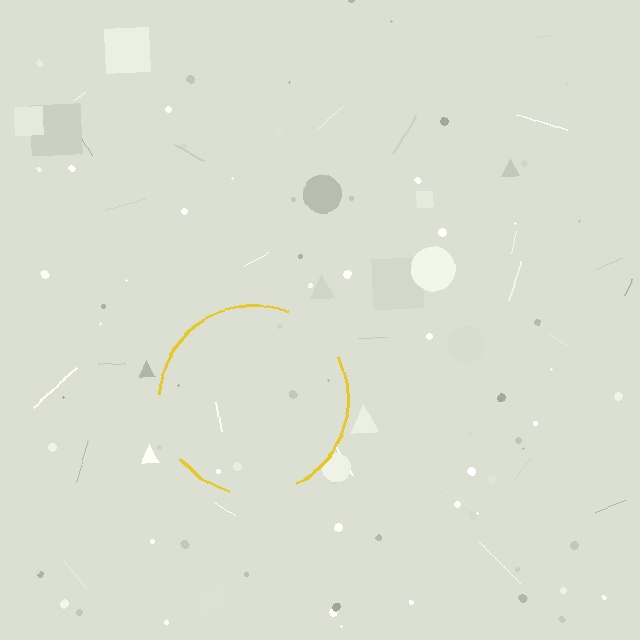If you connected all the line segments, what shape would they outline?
They would outline a circle.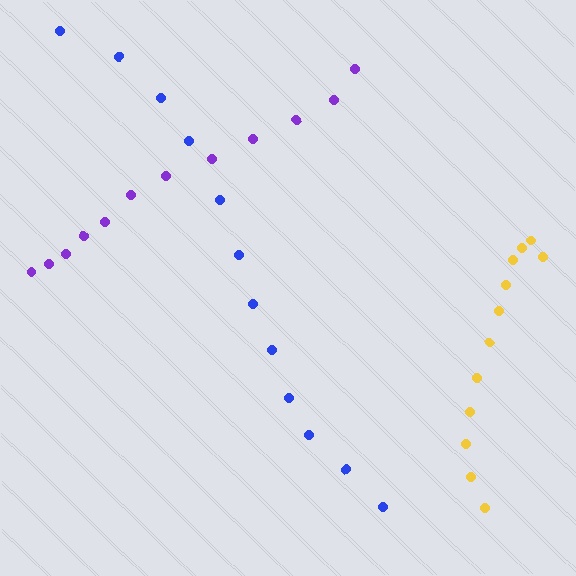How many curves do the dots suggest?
There are 3 distinct paths.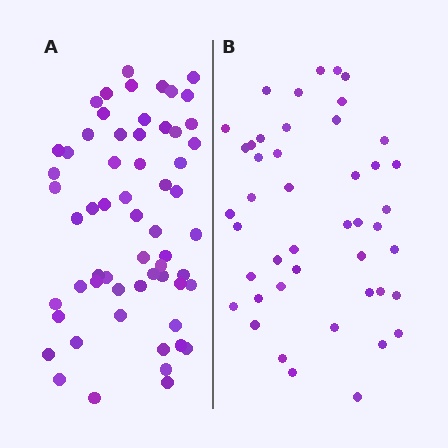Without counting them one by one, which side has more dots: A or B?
Region A (the left region) has more dots.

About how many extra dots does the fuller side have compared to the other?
Region A has approximately 15 more dots than region B.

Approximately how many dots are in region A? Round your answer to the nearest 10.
About 60 dots.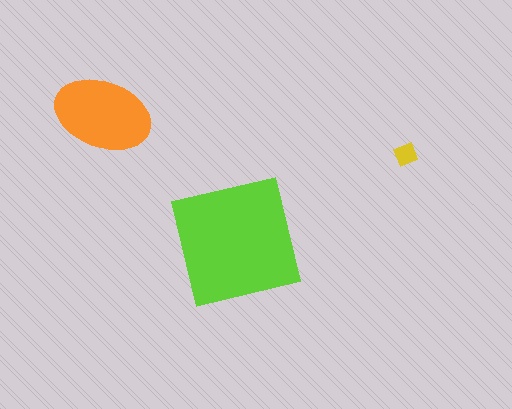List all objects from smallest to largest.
The yellow diamond, the orange ellipse, the lime square.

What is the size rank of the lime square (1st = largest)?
1st.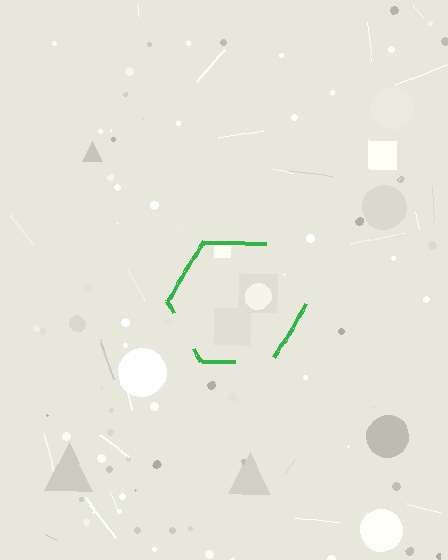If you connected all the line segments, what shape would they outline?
They would outline a hexagon.